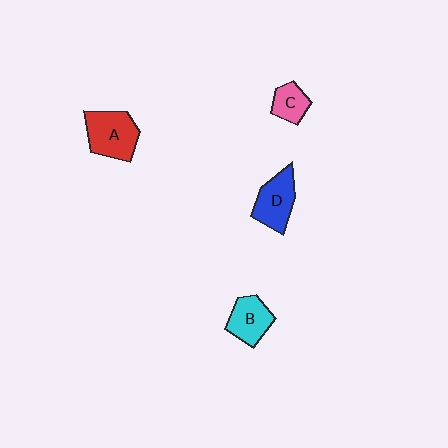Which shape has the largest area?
Shape A (red).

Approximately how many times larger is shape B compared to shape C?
Approximately 1.4 times.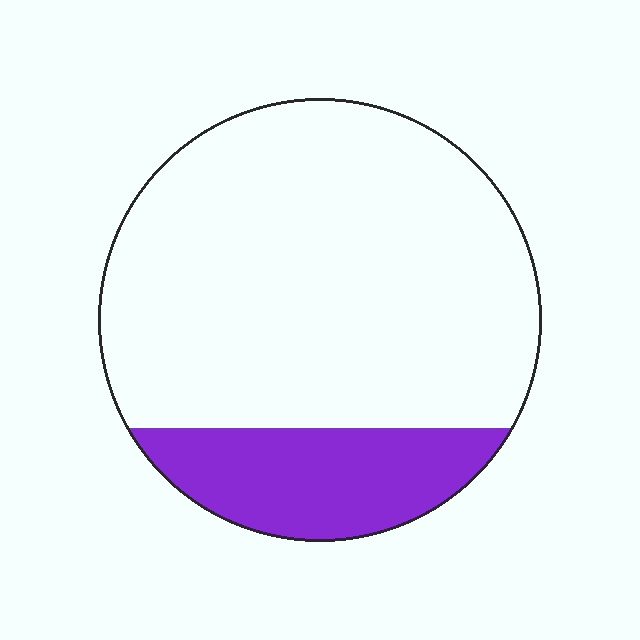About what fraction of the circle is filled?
About one fifth (1/5).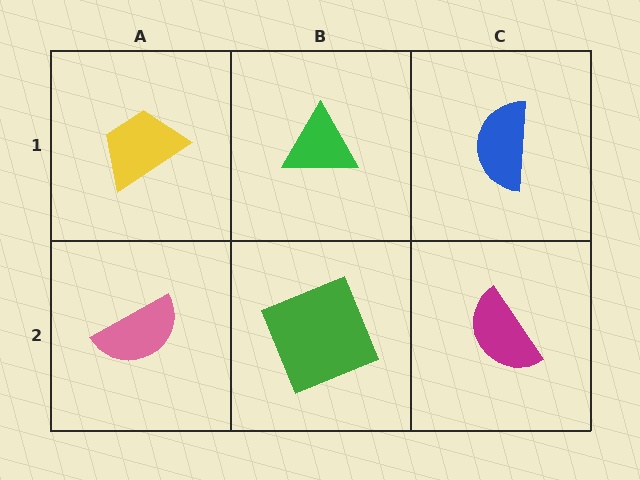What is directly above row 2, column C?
A blue semicircle.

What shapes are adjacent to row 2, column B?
A green triangle (row 1, column B), a pink semicircle (row 2, column A), a magenta semicircle (row 2, column C).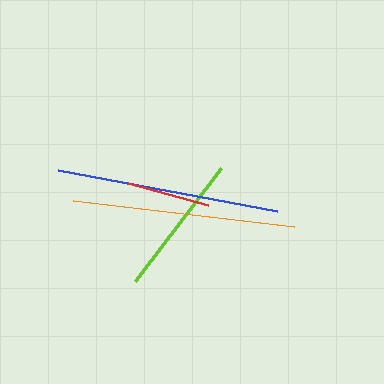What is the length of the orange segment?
The orange segment is approximately 222 pixels long.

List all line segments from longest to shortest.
From longest to shortest: blue, orange, lime, red.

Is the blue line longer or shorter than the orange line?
The blue line is longer than the orange line.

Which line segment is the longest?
The blue line is the longest at approximately 223 pixels.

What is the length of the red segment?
The red segment is approximately 83 pixels long.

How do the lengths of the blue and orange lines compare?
The blue and orange lines are approximately the same length.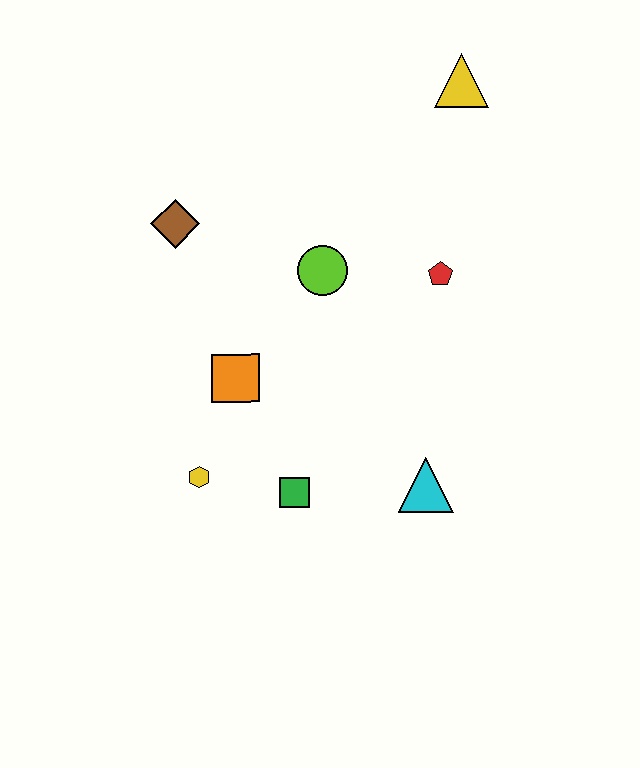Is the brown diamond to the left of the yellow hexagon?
Yes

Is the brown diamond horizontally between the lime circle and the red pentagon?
No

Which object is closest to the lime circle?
The red pentagon is closest to the lime circle.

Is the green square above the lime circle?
No